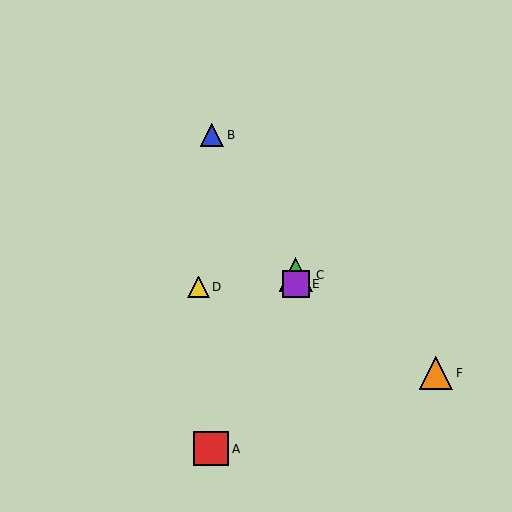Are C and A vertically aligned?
No, C is at x≈296 and A is at x≈211.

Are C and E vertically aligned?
Yes, both are at x≈296.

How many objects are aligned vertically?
2 objects (C, E) are aligned vertically.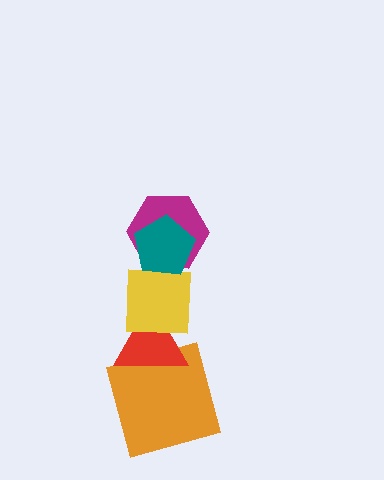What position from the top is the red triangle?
The red triangle is 4th from the top.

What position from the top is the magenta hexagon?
The magenta hexagon is 2nd from the top.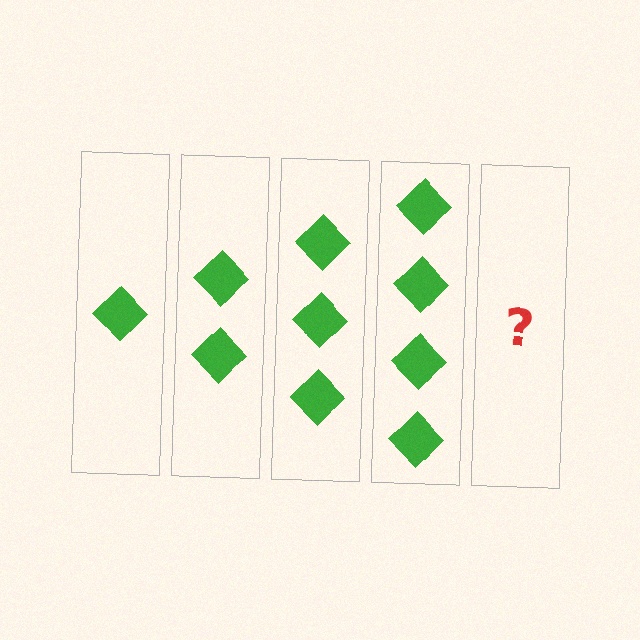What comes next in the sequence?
The next element should be 5 diamonds.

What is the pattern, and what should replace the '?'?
The pattern is that each step adds one more diamond. The '?' should be 5 diamonds.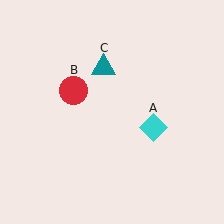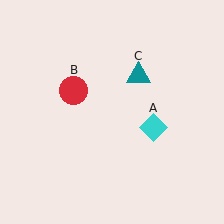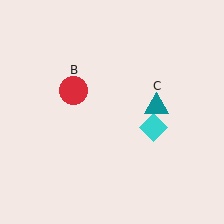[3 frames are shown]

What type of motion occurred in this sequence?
The teal triangle (object C) rotated clockwise around the center of the scene.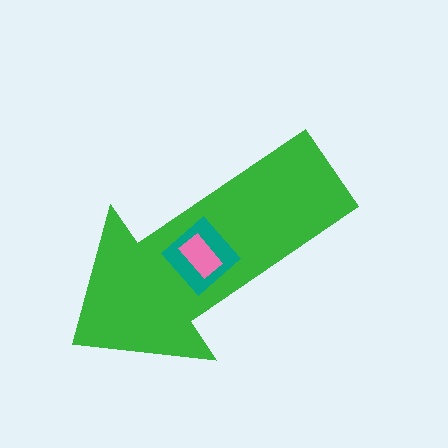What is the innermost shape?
The pink rectangle.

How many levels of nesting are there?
3.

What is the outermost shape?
The green arrow.